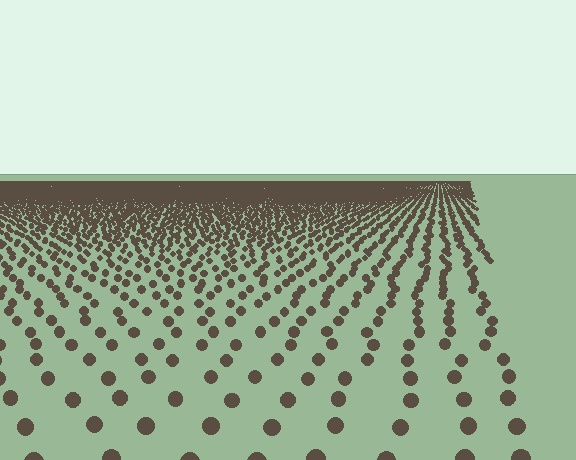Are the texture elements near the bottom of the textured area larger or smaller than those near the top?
Larger. Near the bottom, elements are closer to the viewer and appear at a bigger on-screen size.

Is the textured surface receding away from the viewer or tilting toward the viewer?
The surface is receding away from the viewer. Texture elements get smaller and denser toward the top.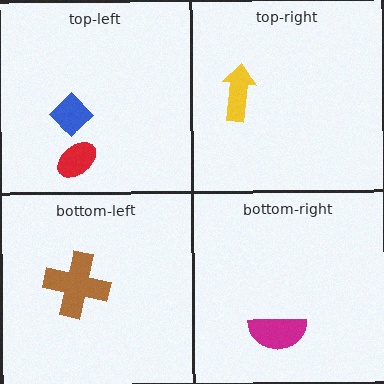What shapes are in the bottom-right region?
The magenta semicircle.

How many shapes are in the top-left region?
2.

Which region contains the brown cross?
The bottom-left region.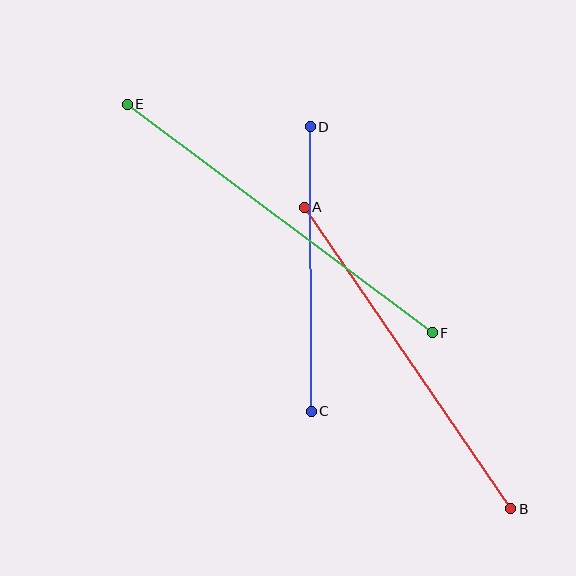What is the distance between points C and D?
The distance is approximately 285 pixels.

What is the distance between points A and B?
The distance is approximately 365 pixels.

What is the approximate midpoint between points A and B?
The midpoint is at approximately (407, 358) pixels.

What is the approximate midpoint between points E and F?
The midpoint is at approximately (280, 219) pixels.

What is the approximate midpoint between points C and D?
The midpoint is at approximately (311, 269) pixels.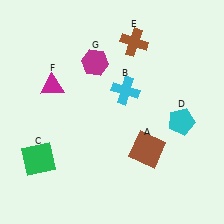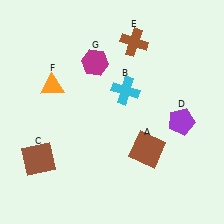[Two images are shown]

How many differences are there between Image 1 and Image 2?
There are 3 differences between the two images.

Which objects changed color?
C changed from green to brown. D changed from cyan to purple. F changed from magenta to orange.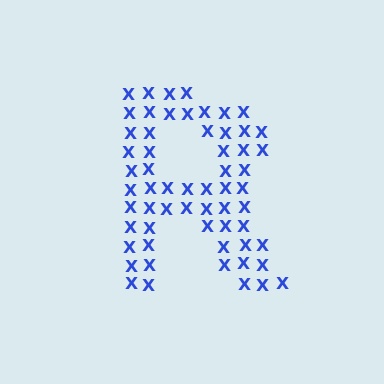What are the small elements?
The small elements are letter X's.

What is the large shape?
The large shape is the letter R.